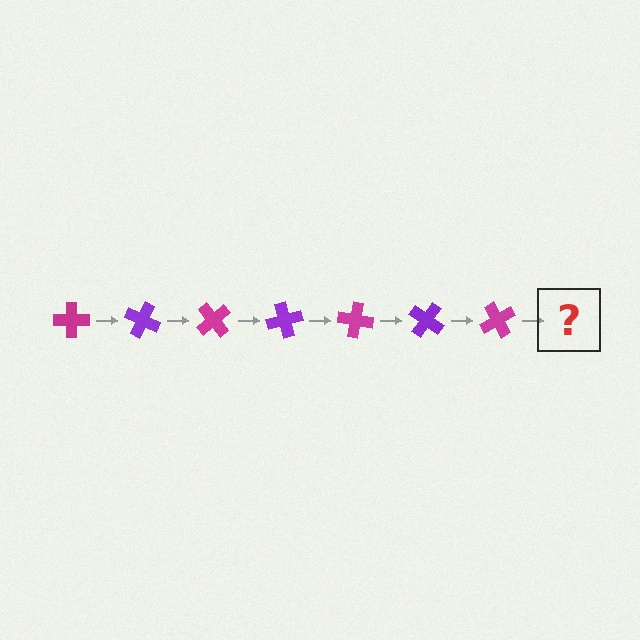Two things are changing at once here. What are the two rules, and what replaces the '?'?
The two rules are that it rotates 25 degrees each step and the color cycles through magenta and purple. The '?' should be a purple cross, rotated 175 degrees from the start.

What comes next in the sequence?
The next element should be a purple cross, rotated 175 degrees from the start.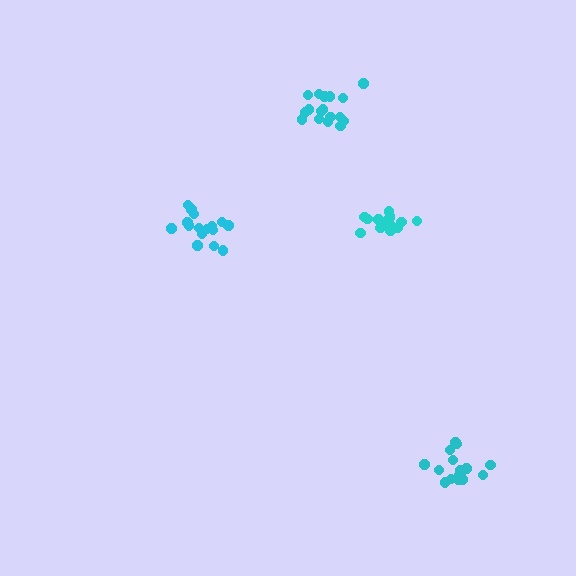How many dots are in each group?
Group 1: 16 dots, Group 2: 16 dots, Group 3: 18 dots, Group 4: 18 dots (68 total).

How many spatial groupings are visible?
There are 4 spatial groupings.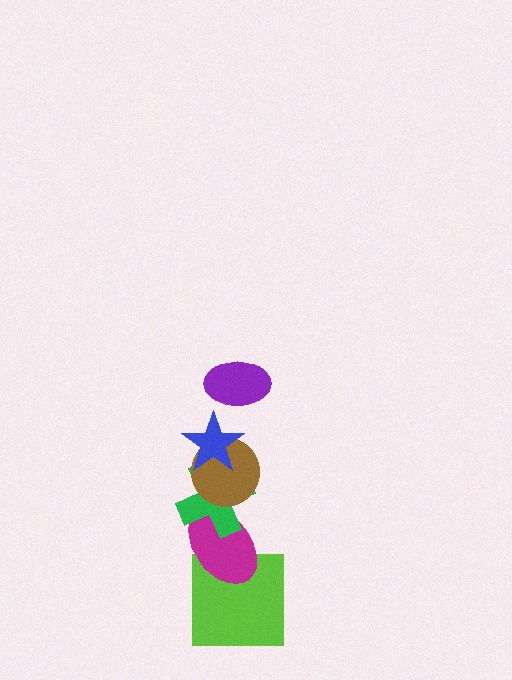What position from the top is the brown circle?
The brown circle is 3rd from the top.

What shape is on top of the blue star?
The purple ellipse is on top of the blue star.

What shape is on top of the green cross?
The brown circle is on top of the green cross.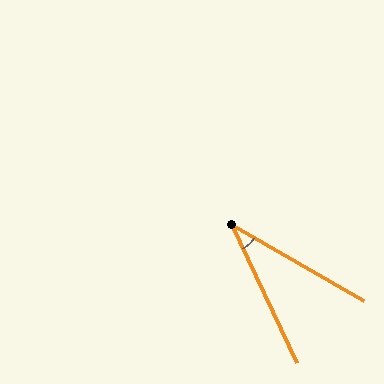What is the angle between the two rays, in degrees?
Approximately 35 degrees.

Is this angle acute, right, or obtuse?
It is acute.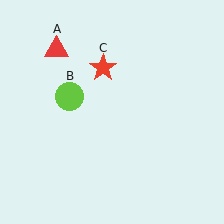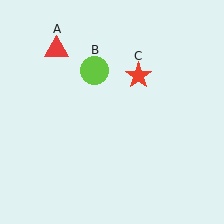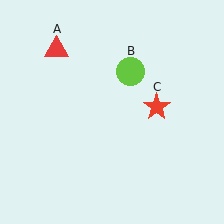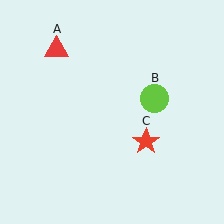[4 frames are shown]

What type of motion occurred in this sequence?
The lime circle (object B), red star (object C) rotated clockwise around the center of the scene.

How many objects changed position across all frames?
2 objects changed position: lime circle (object B), red star (object C).